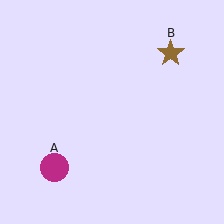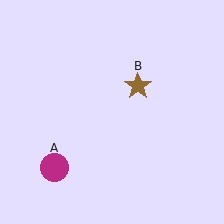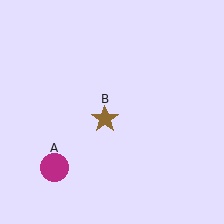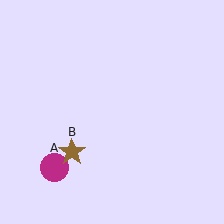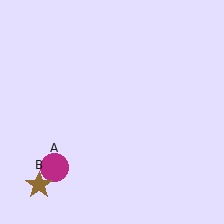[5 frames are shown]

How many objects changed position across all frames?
1 object changed position: brown star (object B).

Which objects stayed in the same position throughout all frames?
Magenta circle (object A) remained stationary.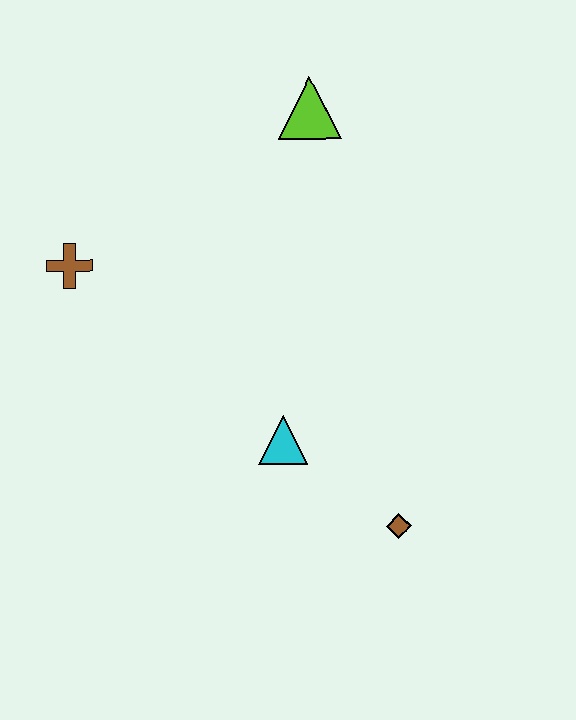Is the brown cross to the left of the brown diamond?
Yes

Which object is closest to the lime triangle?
The brown cross is closest to the lime triangle.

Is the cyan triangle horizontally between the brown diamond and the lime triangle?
No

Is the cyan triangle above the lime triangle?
No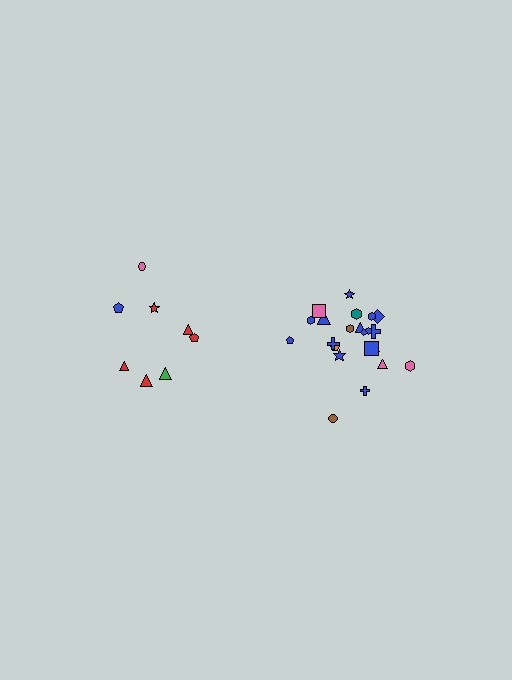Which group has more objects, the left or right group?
The right group.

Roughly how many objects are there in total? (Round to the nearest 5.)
Roughly 30 objects in total.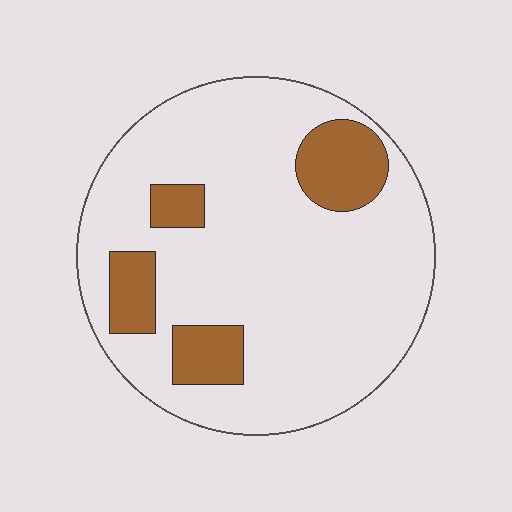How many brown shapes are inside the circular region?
4.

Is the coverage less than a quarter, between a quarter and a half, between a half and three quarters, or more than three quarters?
Less than a quarter.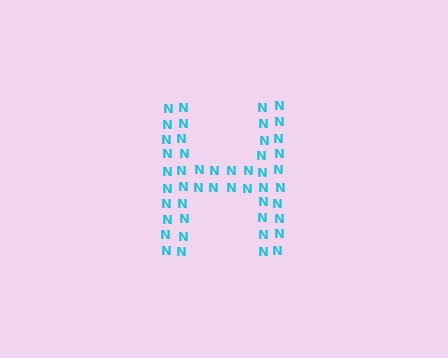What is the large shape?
The large shape is the letter H.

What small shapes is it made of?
It is made of small letter N's.